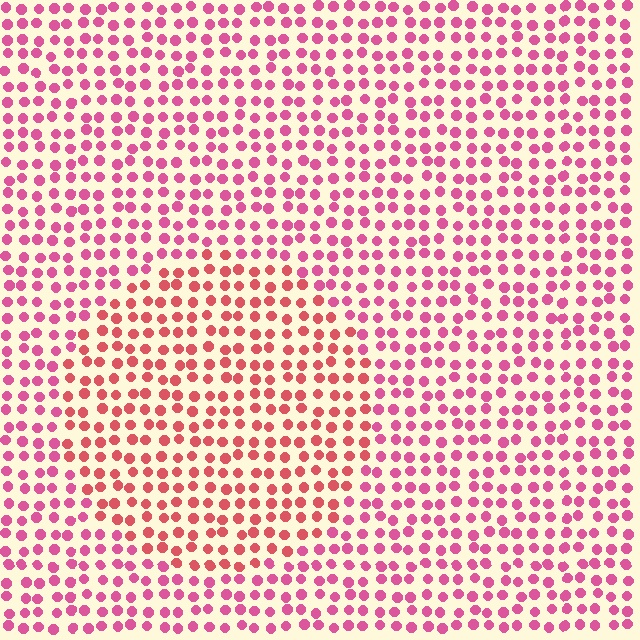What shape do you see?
I see a circle.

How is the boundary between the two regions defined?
The boundary is defined purely by a slight shift in hue (about 27 degrees). Spacing, size, and orientation are identical on both sides.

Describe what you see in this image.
The image is filled with small pink elements in a uniform arrangement. A circle-shaped region is visible where the elements are tinted to a slightly different hue, forming a subtle color boundary.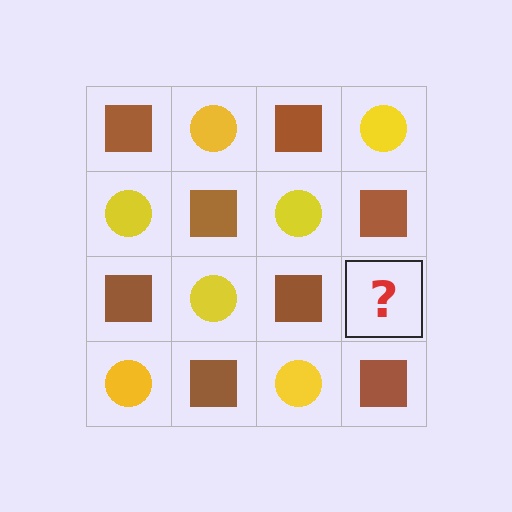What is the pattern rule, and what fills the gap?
The rule is that it alternates brown square and yellow circle in a checkerboard pattern. The gap should be filled with a yellow circle.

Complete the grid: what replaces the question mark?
The question mark should be replaced with a yellow circle.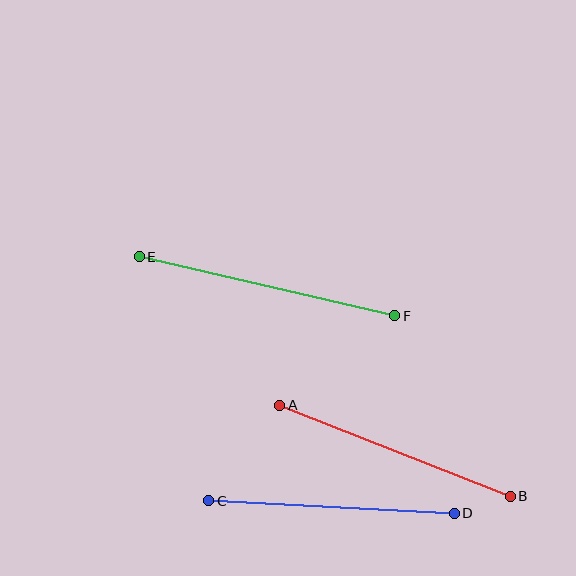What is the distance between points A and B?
The distance is approximately 248 pixels.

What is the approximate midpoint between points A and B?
The midpoint is at approximately (395, 451) pixels.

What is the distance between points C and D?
The distance is approximately 246 pixels.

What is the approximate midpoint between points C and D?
The midpoint is at approximately (332, 507) pixels.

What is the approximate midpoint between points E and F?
The midpoint is at approximately (267, 286) pixels.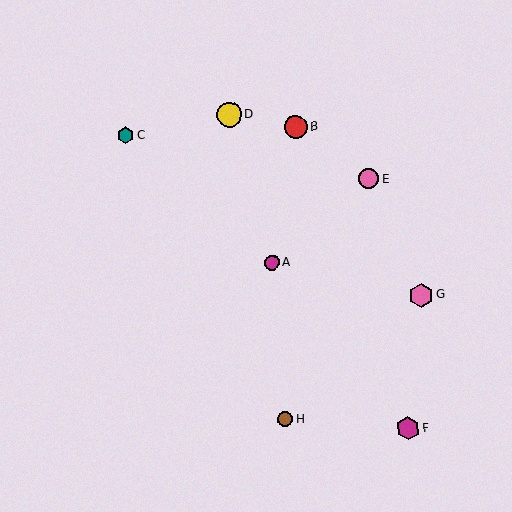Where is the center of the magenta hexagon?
The center of the magenta hexagon is at (408, 429).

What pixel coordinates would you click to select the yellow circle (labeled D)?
Click at (229, 114) to select the yellow circle D.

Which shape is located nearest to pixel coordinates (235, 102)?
The yellow circle (labeled D) at (229, 114) is nearest to that location.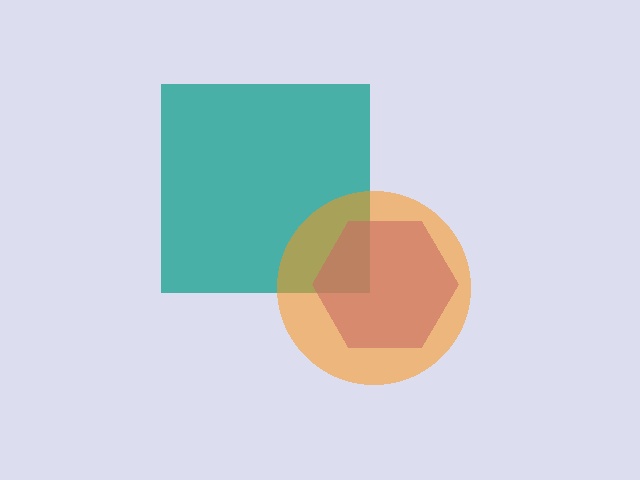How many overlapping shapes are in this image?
There are 3 overlapping shapes in the image.